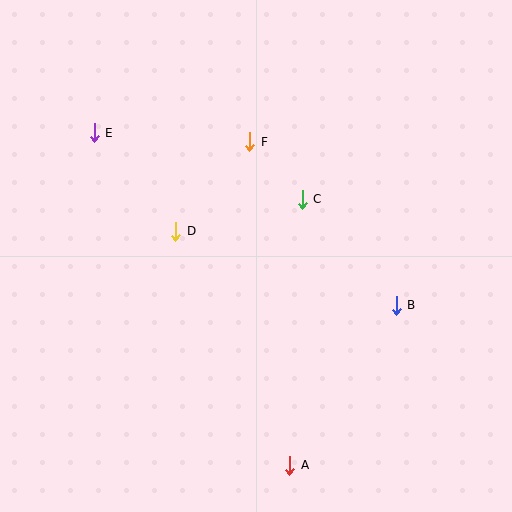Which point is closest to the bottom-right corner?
Point A is closest to the bottom-right corner.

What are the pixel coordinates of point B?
Point B is at (396, 306).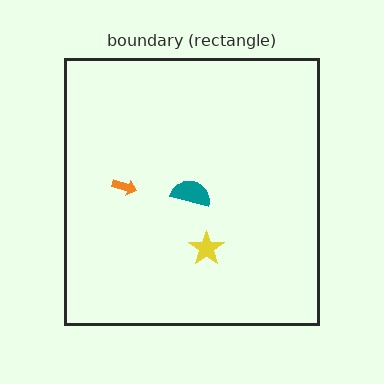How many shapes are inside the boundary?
3 inside, 0 outside.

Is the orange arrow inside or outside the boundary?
Inside.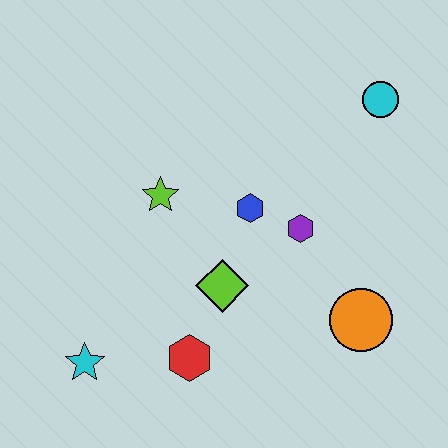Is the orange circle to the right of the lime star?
Yes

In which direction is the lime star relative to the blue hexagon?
The lime star is to the left of the blue hexagon.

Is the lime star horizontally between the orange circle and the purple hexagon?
No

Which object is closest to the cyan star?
The red hexagon is closest to the cyan star.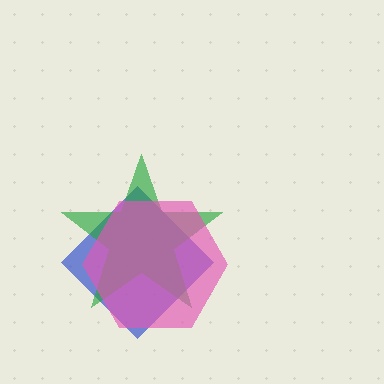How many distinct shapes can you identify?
There are 3 distinct shapes: a blue diamond, a green star, a pink hexagon.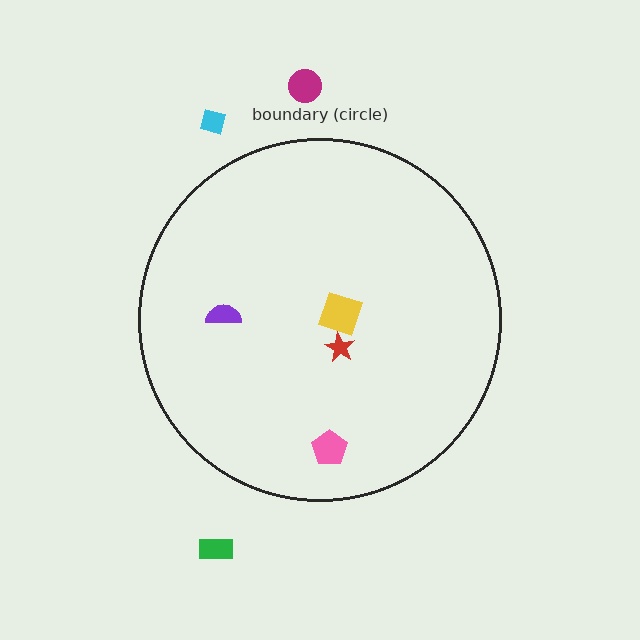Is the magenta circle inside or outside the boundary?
Outside.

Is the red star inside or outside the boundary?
Inside.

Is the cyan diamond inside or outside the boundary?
Outside.